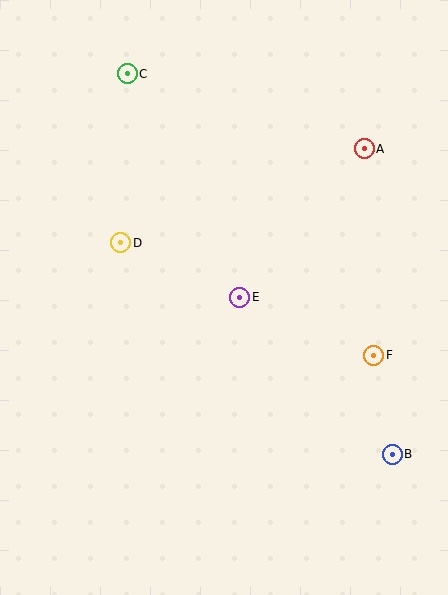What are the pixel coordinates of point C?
Point C is at (127, 74).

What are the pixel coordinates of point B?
Point B is at (392, 454).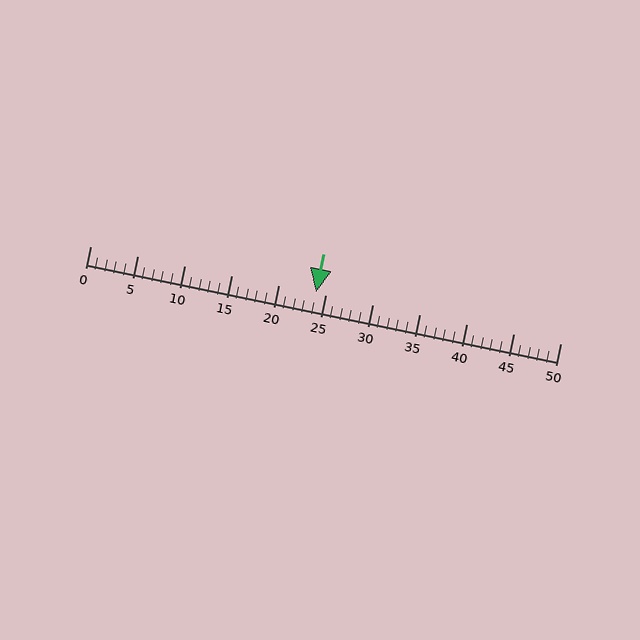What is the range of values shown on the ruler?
The ruler shows values from 0 to 50.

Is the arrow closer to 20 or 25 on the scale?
The arrow is closer to 25.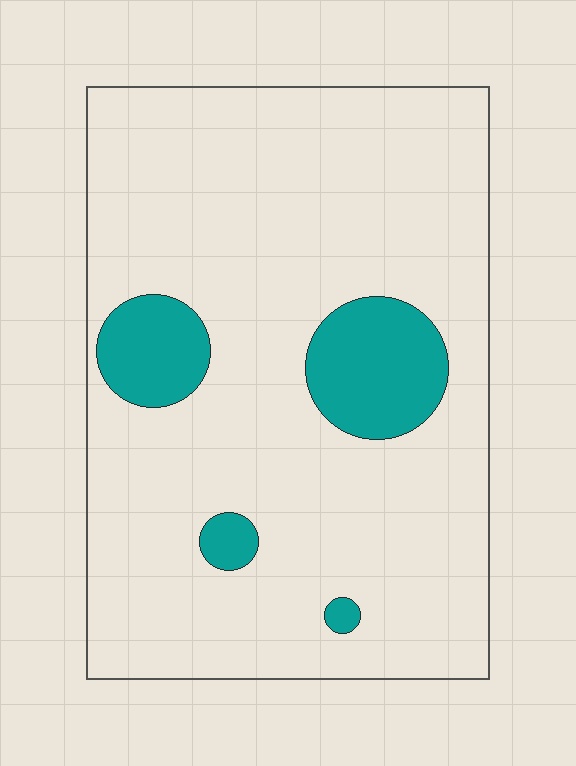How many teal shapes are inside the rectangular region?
4.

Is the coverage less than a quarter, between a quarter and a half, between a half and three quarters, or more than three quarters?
Less than a quarter.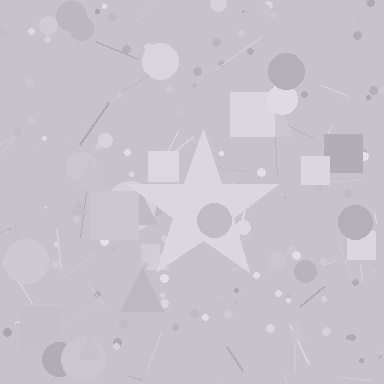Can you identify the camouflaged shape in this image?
The camouflaged shape is a star.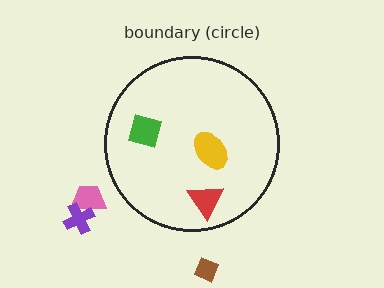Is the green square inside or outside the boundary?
Inside.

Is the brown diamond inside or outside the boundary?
Outside.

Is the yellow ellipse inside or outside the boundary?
Inside.